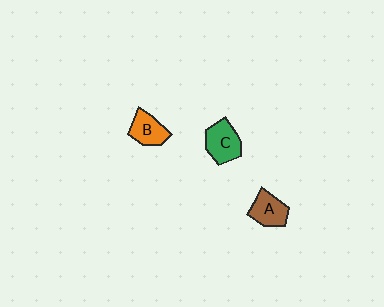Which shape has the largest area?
Shape C (green).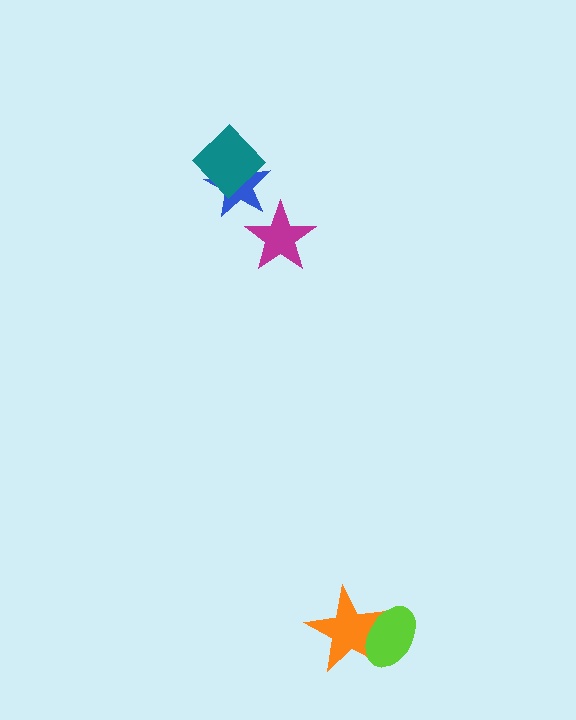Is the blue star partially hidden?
Yes, it is partially covered by another shape.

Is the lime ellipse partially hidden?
No, no other shape covers it.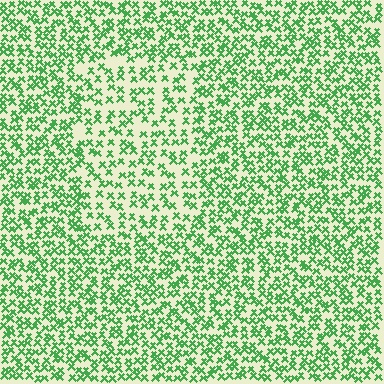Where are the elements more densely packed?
The elements are more densely packed outside the rectangle boundary.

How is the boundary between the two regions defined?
The boundary is defined by a change in element density (approximately 1.6x ratio). All elements are the same color, size, and shape.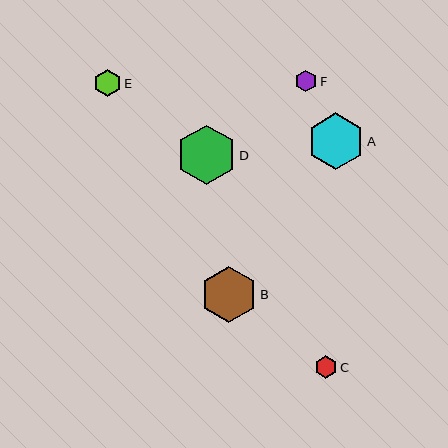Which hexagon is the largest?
Hexagon D is the largest with a size of approximately 59 pixels.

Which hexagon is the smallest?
Hexagon F is the smallest with a size of approximately 21 pixels.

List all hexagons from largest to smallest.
From largest to smallest: D, A, B, E, C, F.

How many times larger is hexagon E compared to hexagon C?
Hexagon E is approximately 1.2 times the size of hexagon C.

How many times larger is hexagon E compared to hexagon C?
Hexagon E is approximately 1.2 times the size of hexagon C.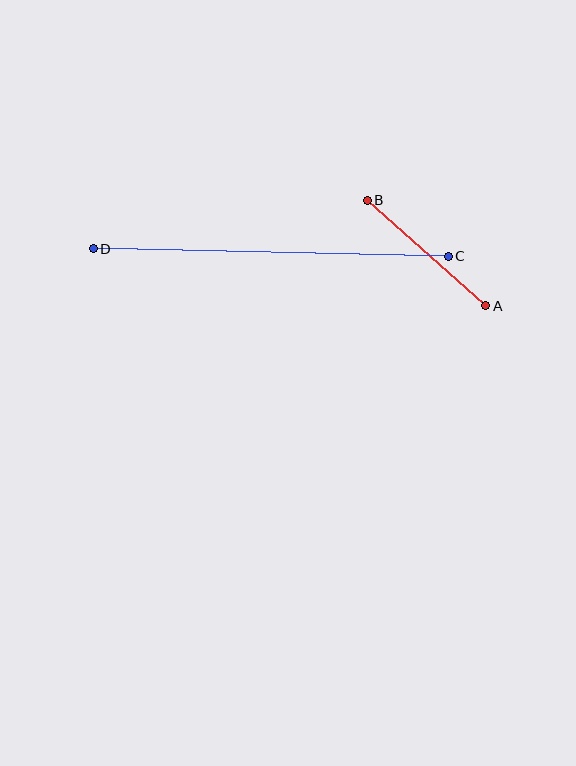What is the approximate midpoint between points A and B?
The midpoint is at approximately (426, 253) pixels.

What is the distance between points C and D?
The distance is approximately 355 pixels.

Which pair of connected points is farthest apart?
Points C and D are farthest apart.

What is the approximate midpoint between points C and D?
The midpoint is at approximately (271, 252) pixels.